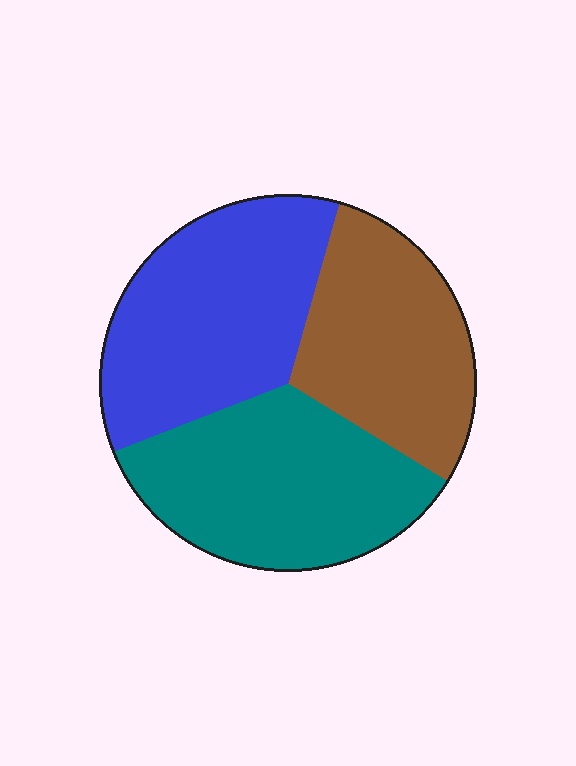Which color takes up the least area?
Brown, at roughly 30%.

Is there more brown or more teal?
Teal.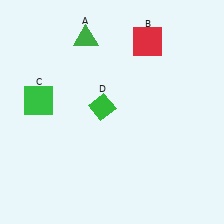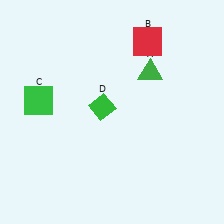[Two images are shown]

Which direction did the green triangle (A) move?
The green triangle (A) moved right.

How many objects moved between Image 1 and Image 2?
1 object moved between the two images.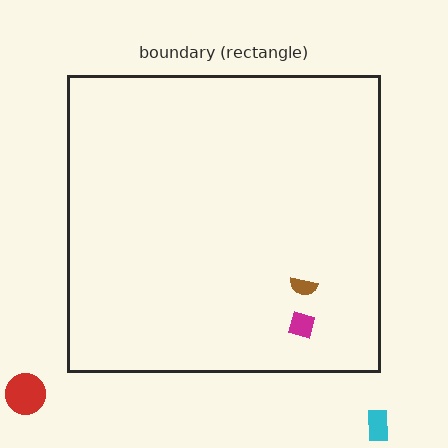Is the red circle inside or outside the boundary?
Outside.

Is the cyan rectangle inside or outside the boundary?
Outside.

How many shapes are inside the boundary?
2 inside, 2 outside.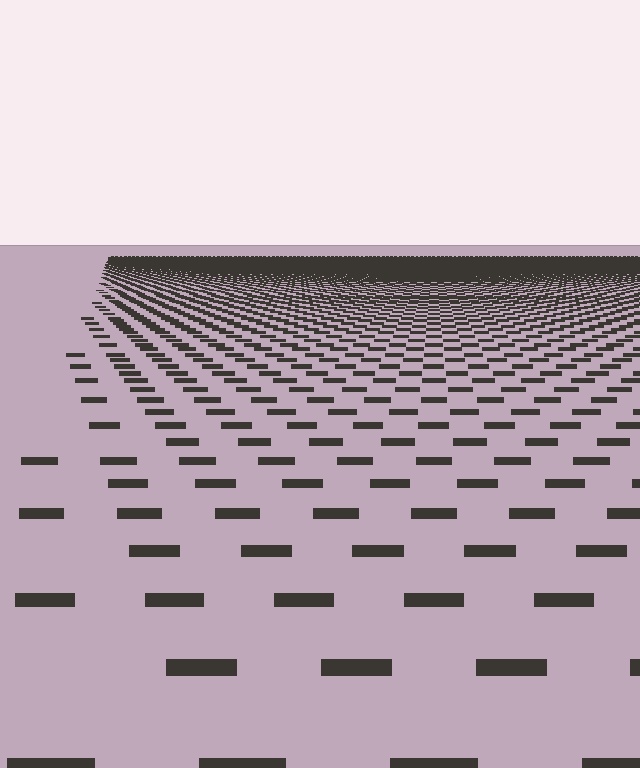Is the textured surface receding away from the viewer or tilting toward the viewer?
The surface is receding away from the viewer. Texture elements get smaller and denser toward the top.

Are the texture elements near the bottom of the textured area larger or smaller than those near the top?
Larger. Near the bottom, elements are closer to the viewer and appear at a bigger on-screen size.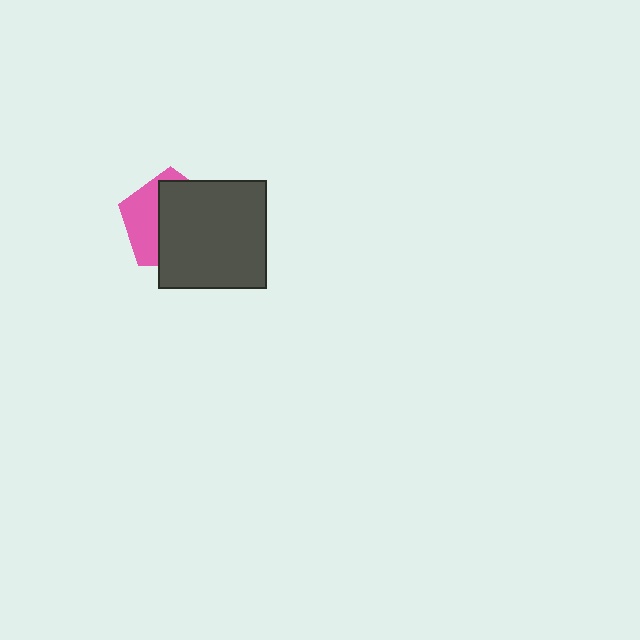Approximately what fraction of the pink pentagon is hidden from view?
Roughly 64% of the pink pentagon is hidden behind the dark gray square.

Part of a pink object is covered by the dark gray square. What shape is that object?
It is a pentagon.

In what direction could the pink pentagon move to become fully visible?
The pink pentagon could move left. That would shift it out from behind the dark gray square entirely.